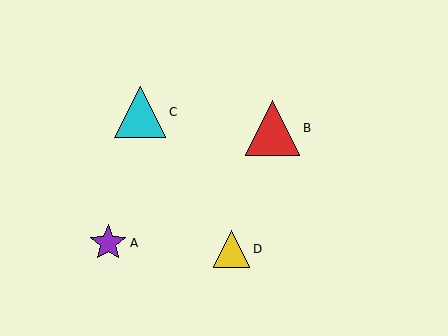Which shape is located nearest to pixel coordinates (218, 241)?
The yellow triangle (labeled D) at (232, 249) is nearest to that location.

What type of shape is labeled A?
Shape A is a purple star.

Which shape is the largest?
The red triangle (labeled B) is the largest.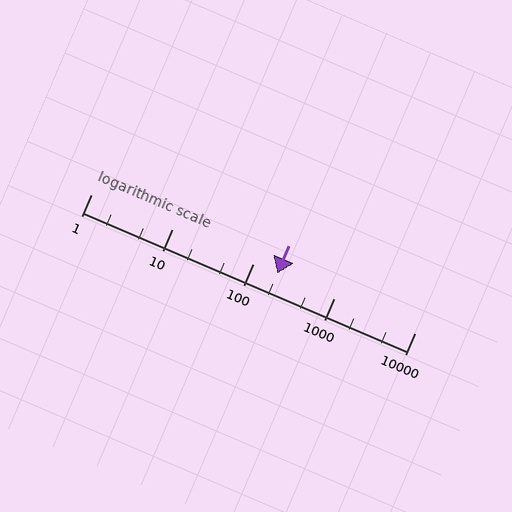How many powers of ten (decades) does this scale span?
The scale spans 4 decades, from 1 to 10000.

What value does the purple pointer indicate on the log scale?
The pointer indicates approximately 200.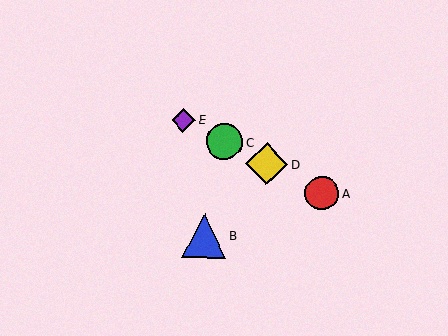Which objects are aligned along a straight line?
Objects A, C, D, E are aligned along a straight line.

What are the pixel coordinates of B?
Object B is at (204, 236).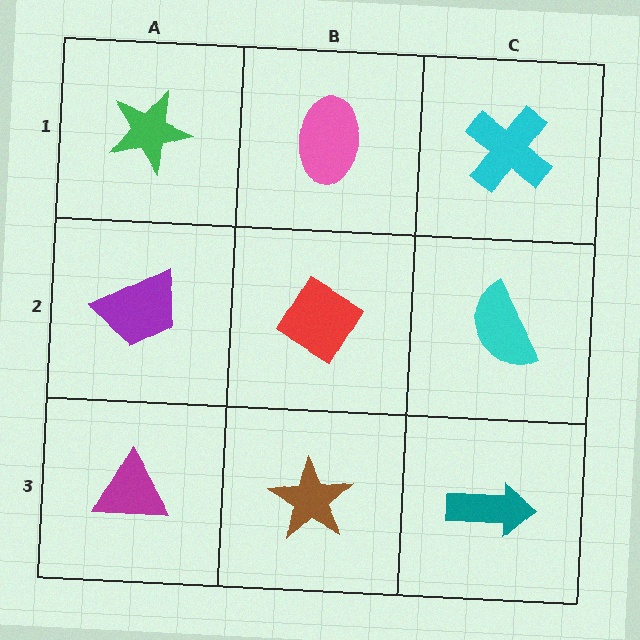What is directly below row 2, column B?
A brown star.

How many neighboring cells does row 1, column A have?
2.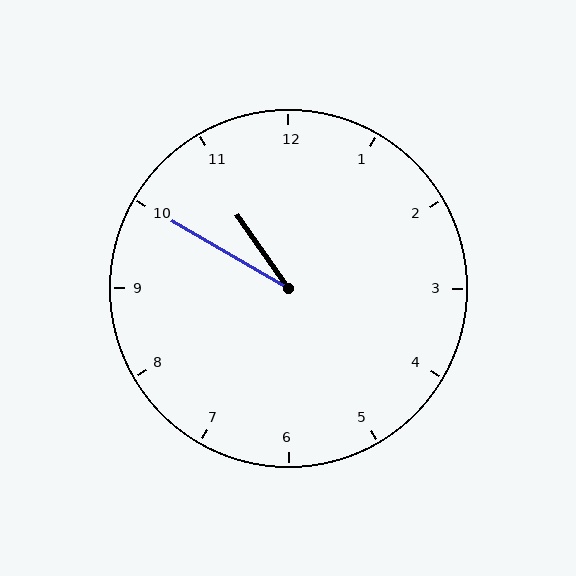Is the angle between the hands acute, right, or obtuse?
It is acute.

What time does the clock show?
10:50.